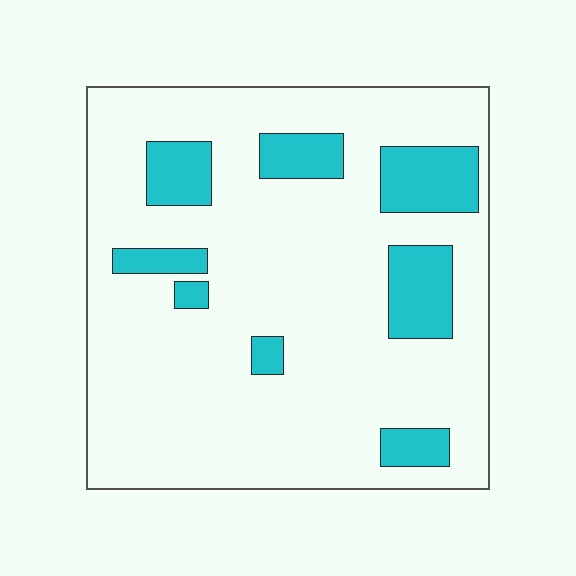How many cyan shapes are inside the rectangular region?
8.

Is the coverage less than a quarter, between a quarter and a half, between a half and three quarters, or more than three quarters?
Less than a quarter.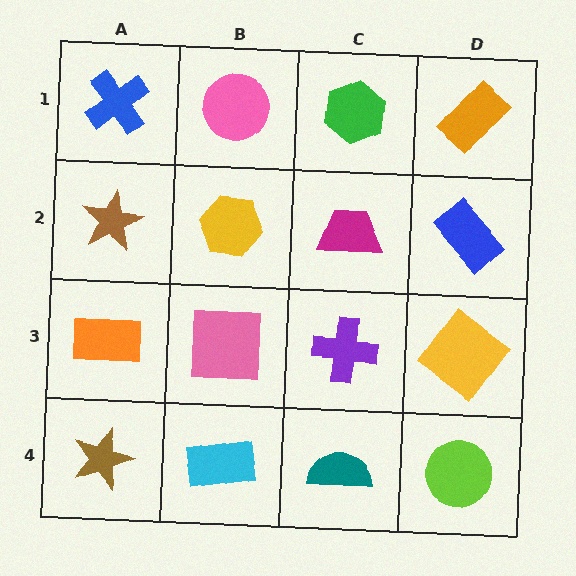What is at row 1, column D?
An orange rectangle.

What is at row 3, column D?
A yellow diamond.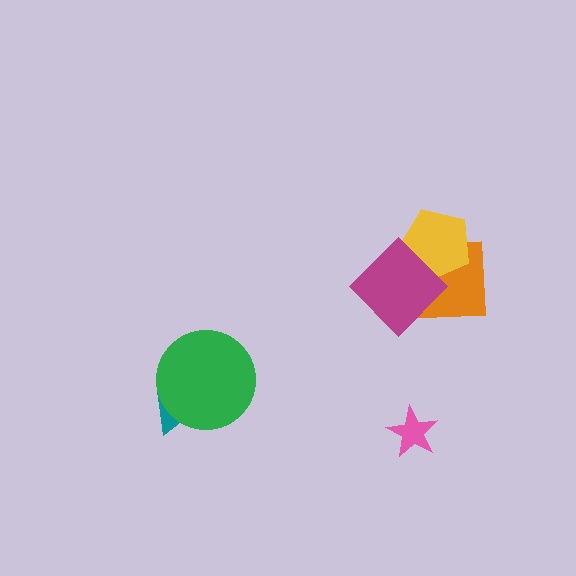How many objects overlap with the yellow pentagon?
2 objects overlap with the yellow pentagon.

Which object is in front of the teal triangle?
The green circle is in front of the teal triangle.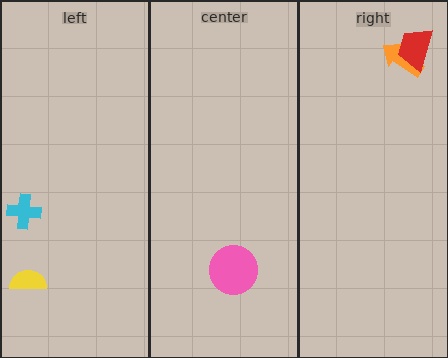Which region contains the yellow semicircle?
The left region.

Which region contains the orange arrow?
The right region.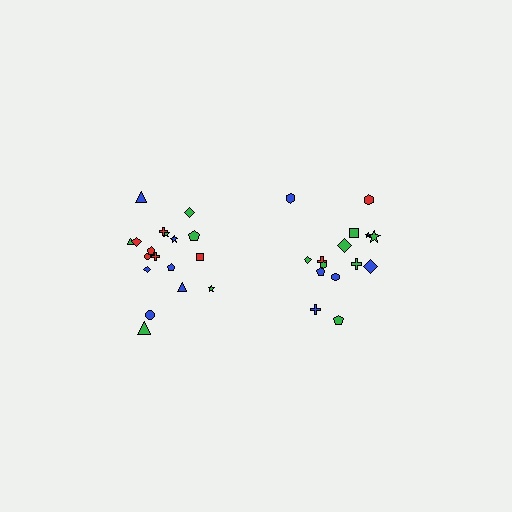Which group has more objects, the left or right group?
The left group.